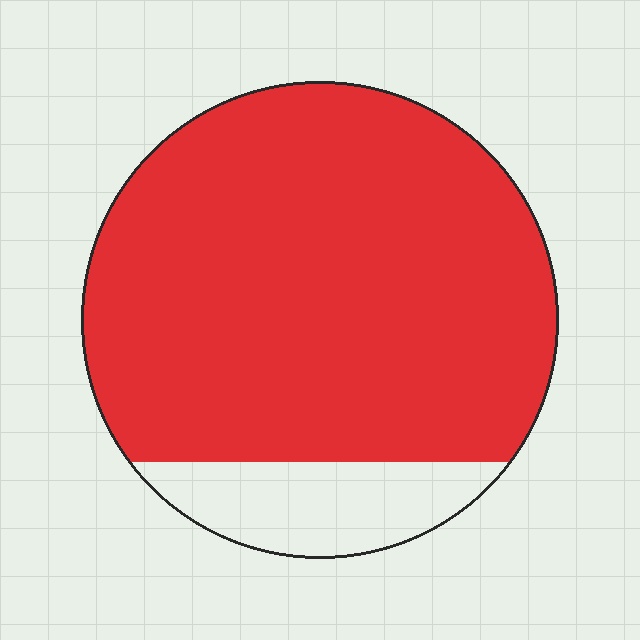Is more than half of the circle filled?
Yes.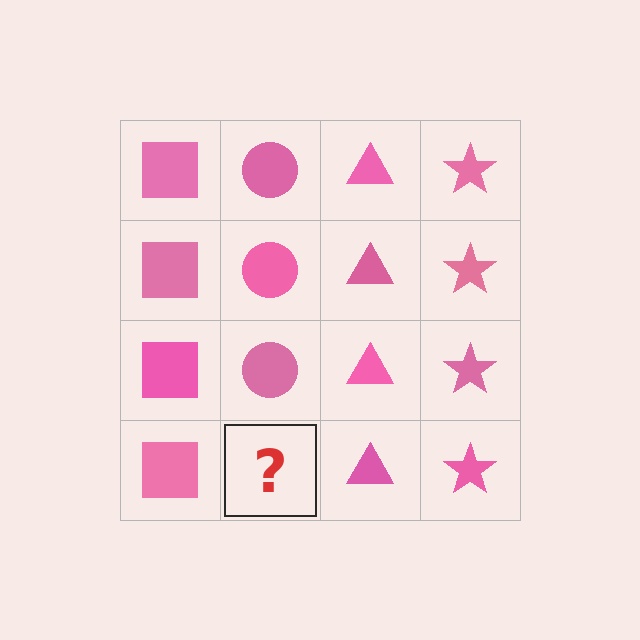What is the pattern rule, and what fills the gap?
The rule is that each column has a consistent shape. The gap should be filled with a pink circle.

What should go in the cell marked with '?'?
The missing cell should contain a pink circle.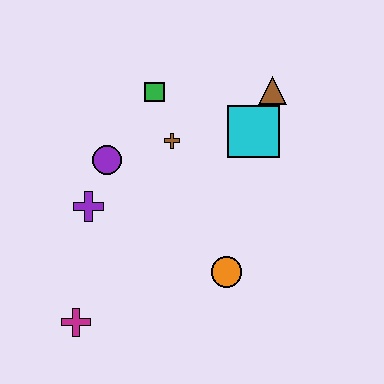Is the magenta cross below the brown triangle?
Yes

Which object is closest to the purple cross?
The purple circle is closest to the purple cross.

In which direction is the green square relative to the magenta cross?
The green square is above the magenta cross.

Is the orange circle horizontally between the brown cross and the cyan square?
Yes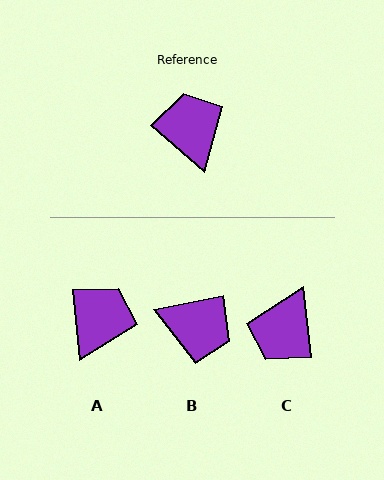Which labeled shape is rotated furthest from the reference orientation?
C, about 138 degrees away.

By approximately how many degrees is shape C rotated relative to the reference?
Approximately 138 degrees counter-clockwise.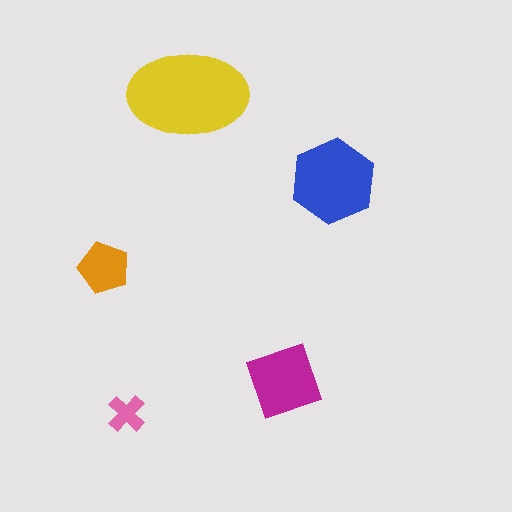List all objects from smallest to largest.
The pink cross, the orange pentagon, the magenta square, the blue hexagon, the yellow ellipse.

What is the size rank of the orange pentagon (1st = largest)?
4th.